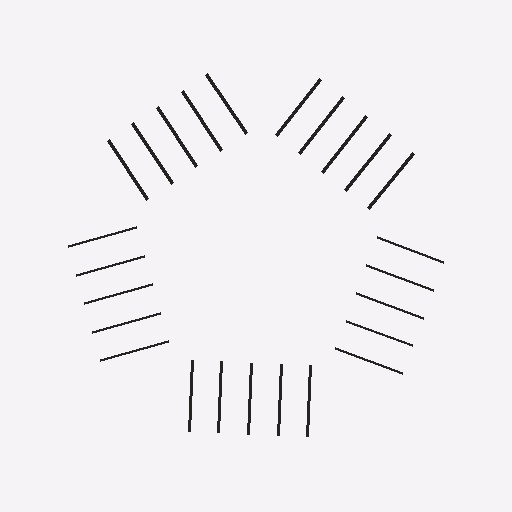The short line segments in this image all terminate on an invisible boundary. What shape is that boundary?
An illusory pentagon — the line segments terminate on its edges but no continuous stroke is drawn.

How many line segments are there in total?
25 — 5 along each of the 5 edges.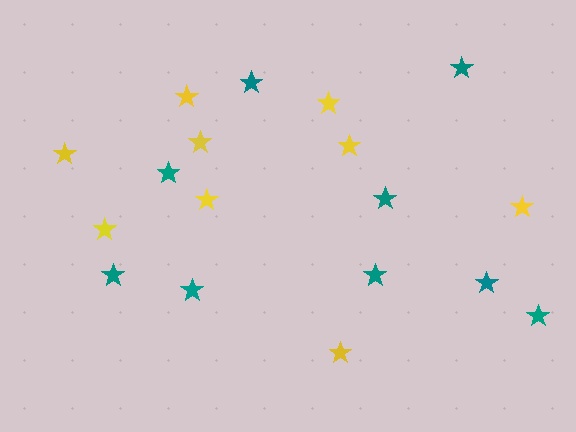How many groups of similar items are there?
There are 2 groups: one group of teal stars (9) and one group of yellow stars (9).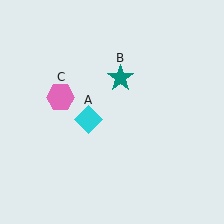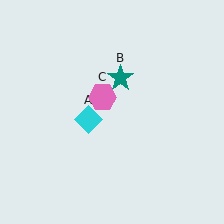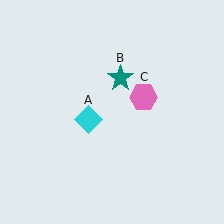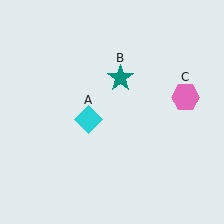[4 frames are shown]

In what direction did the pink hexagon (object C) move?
The pink hexagon (object C) moved right.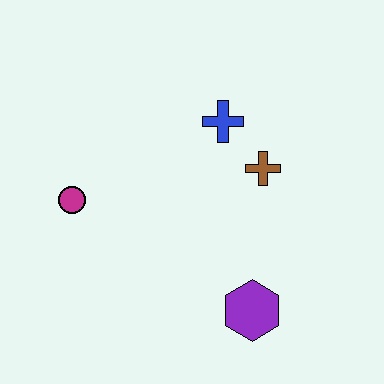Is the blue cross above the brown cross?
Yes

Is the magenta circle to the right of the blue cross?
No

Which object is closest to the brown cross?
The blue cross is closest to the brown cross.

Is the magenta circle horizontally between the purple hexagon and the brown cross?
No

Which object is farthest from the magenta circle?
The purple hexagon is farthest from the magenta circle.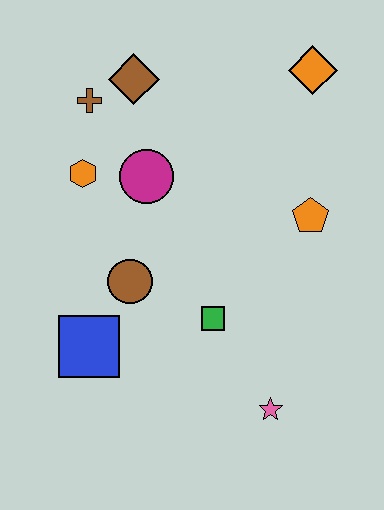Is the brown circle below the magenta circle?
Yes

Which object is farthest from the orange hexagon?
The pink star is farthest from the orange hexagon.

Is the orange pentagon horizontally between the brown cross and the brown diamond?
No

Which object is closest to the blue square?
The brown circle is closest to the blue square.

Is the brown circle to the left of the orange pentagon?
Yes